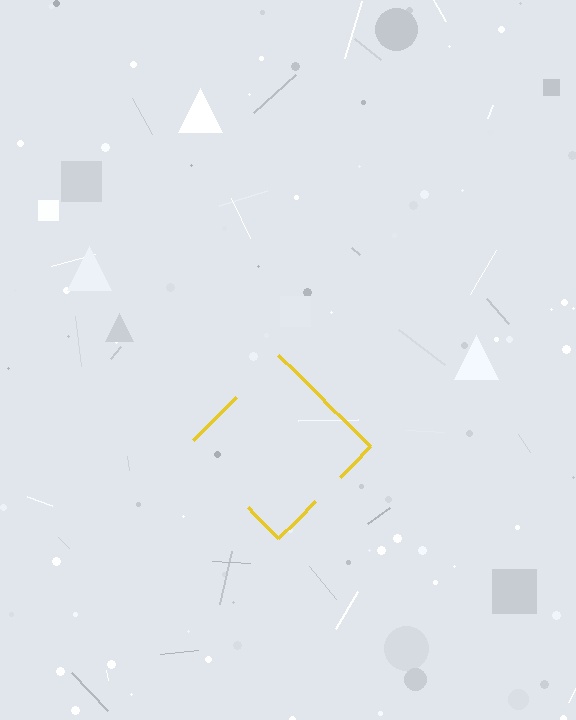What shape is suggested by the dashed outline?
The dashed outline suggests a diamond.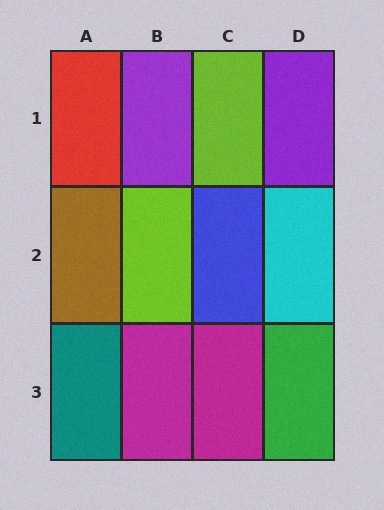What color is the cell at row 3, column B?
Magenta.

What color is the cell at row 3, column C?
Magenta.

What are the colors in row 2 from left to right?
Brown, lime, blue, cyan.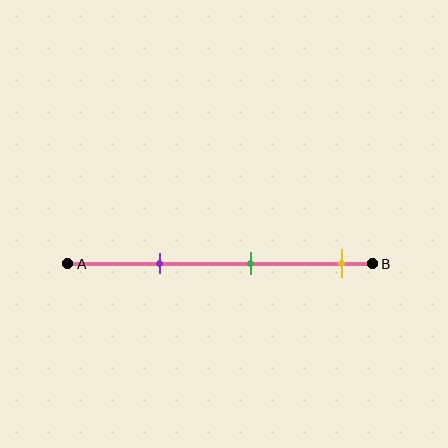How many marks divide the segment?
There are 3 marks dividing the segment.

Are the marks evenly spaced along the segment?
Yes, the marks are approximately evenly spaced.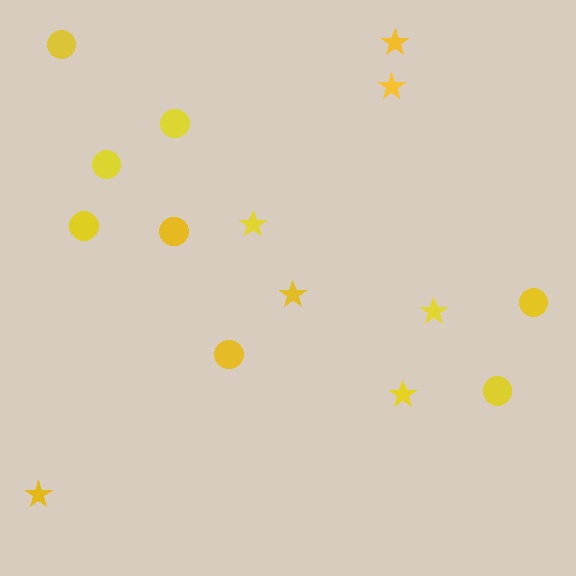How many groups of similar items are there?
There are 2 groups: one group of stars (7) and one group of circles (8).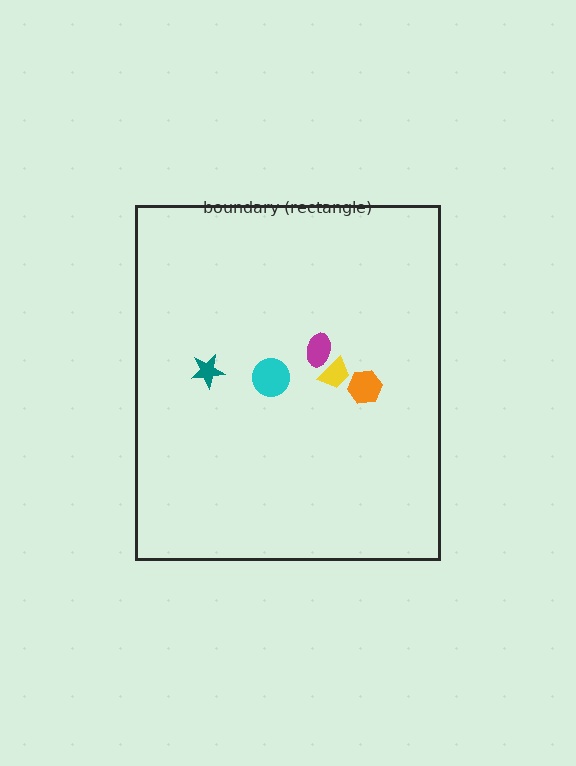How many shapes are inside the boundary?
5 inside, 0 outside.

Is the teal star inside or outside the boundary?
Inside.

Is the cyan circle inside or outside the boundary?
Inside.